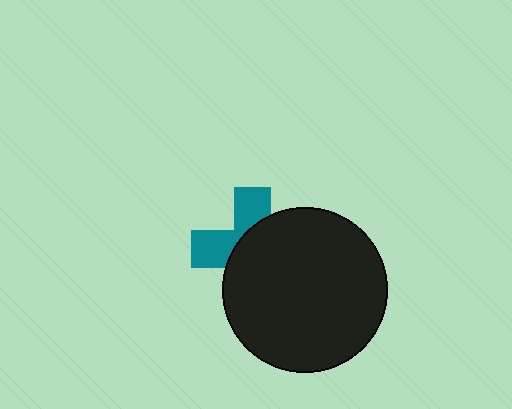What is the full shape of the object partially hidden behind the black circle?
The partially hidden object is a teal cross.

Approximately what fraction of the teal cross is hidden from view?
Roughly 61% of the teal cross is hidden behind the black circle.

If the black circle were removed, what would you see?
You would see the complete teal cross.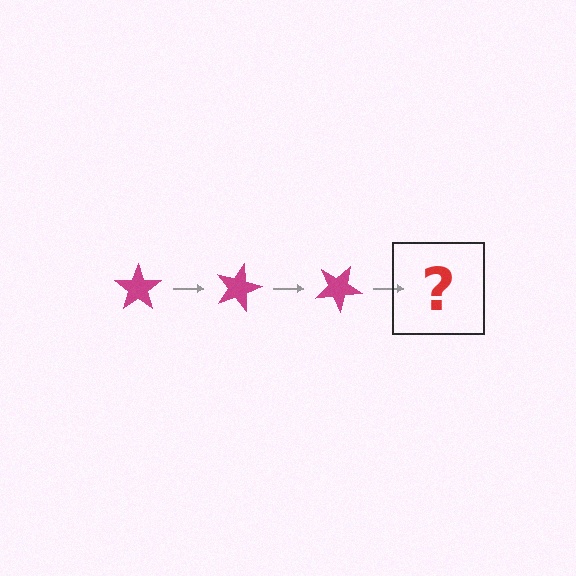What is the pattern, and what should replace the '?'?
The pattern is that the star rotates 15 degrees each step. The '?' should be a magenta star rotated 45 degrees.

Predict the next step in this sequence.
The next step is a magenta star rotated 45 degrees.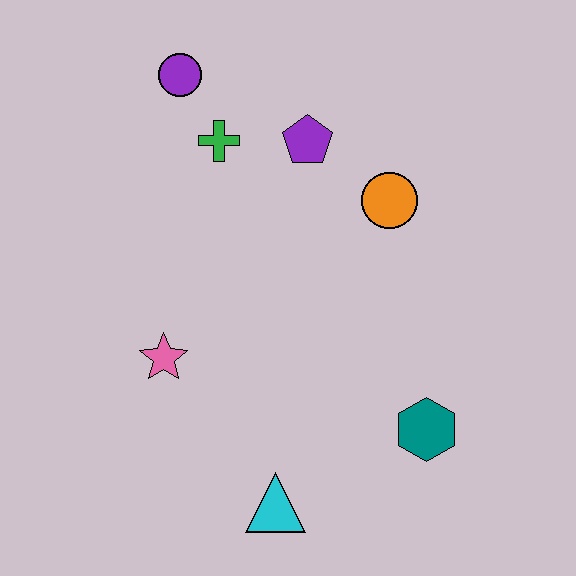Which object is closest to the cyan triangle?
The teal hexagon is closest to the cyan triangle.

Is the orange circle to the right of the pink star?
Yes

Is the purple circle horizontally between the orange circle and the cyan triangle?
No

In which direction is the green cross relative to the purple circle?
The green cross is below the purple circle.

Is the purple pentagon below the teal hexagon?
No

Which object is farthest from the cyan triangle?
The purple circle is farthest from the cyan triangle.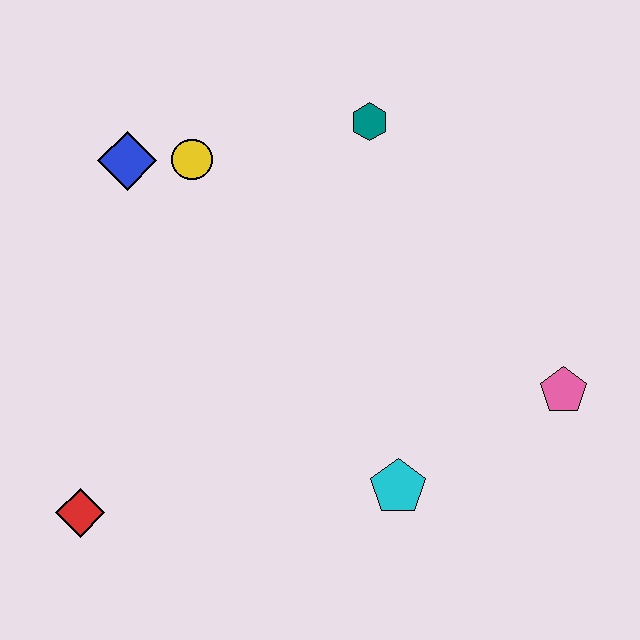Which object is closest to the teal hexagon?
The yellow circle is closest to the teal hexagon.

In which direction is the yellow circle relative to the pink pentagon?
The yellow circle is to the left of the pink pentagon.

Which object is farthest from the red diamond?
The pink pentagon is farthest from the red diamond.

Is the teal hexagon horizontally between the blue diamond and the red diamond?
No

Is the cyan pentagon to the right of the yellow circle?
Yes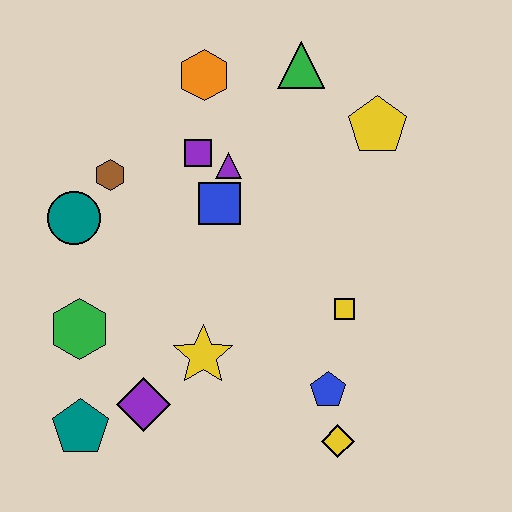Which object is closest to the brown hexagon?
The teal circle is closest to the brown hexagon.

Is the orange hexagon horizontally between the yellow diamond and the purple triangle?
No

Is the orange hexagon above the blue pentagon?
Yes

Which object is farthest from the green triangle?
The teal pentagon is farthest from the green triangle.